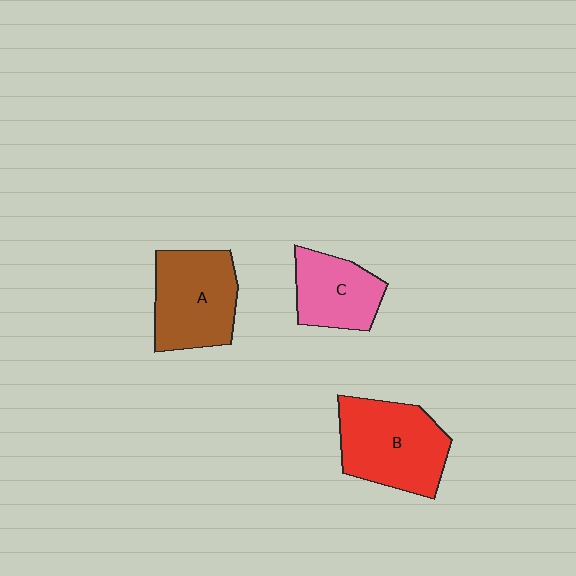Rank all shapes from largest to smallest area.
From largest to smallest: B (red), A (brown), C (pink).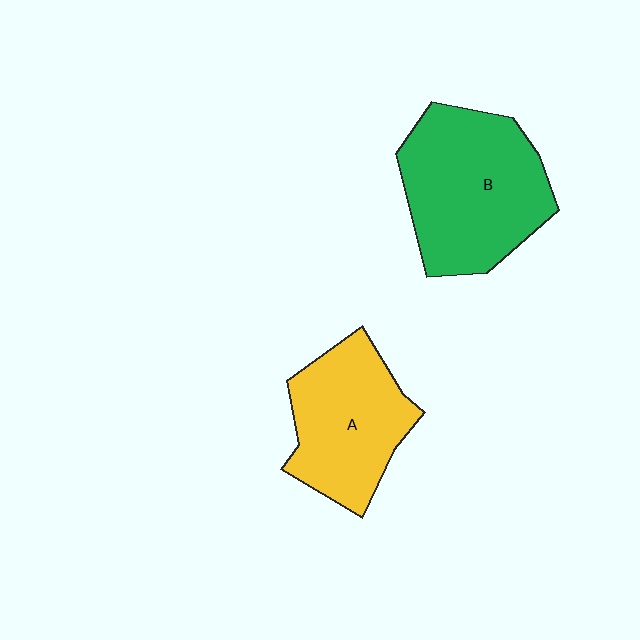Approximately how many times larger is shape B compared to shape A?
Approximately 1.3 times.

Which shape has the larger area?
Shape B (green).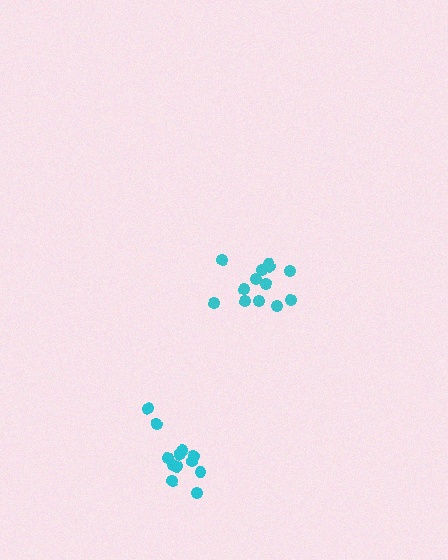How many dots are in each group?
Group 1: 12 dots, Group 2: 13 dots (25 total).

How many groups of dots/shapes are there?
There are 2 groups.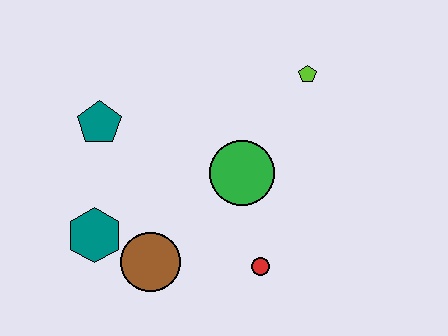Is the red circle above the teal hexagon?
No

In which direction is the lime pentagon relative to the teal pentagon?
The lime pentagon is to the right of the teal pentagon.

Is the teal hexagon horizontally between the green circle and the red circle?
No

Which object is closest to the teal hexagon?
The brown circle is closest to the teal hexagon.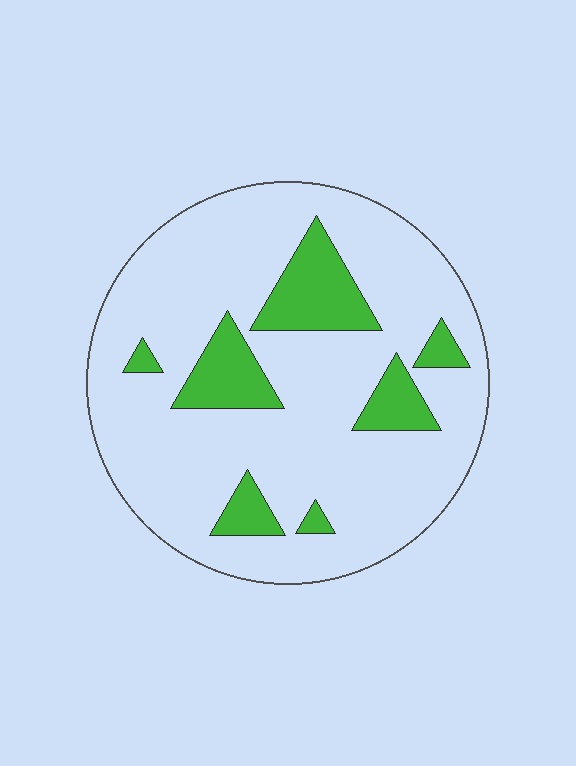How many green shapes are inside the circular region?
7.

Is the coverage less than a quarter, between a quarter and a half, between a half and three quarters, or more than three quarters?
Less than a quarter.